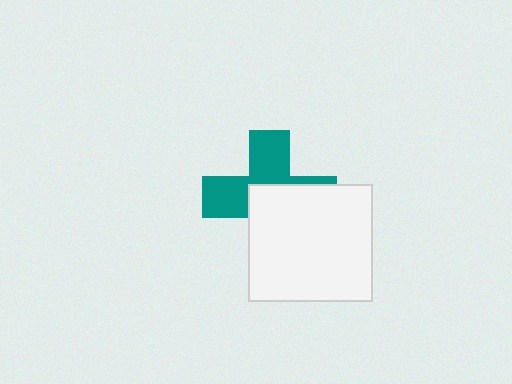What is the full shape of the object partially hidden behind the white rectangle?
The partially hidden object is a teal cross.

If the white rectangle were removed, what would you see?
You would see the complete teal cross.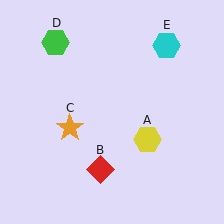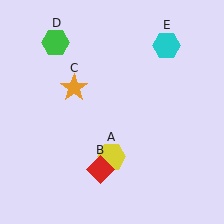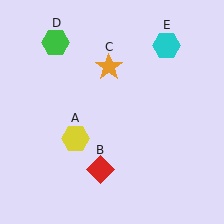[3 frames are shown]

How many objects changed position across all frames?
2 objects changed position: yellow hexagon (object A), orange star (object C).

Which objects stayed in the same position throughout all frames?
Red diamond (object B) and green hexagon (object D) and cyan hexagon (object E) remained stationary.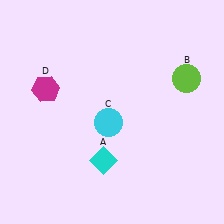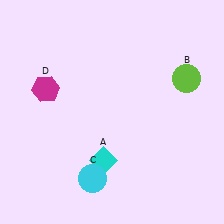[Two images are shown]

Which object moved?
The cyan circle (C) moved down.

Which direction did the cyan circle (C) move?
The cyan circle (C) moved down.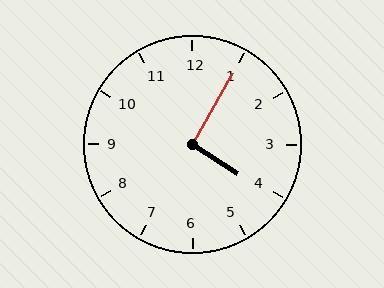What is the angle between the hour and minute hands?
Approximately 92 degrees.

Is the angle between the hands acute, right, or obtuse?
It is right.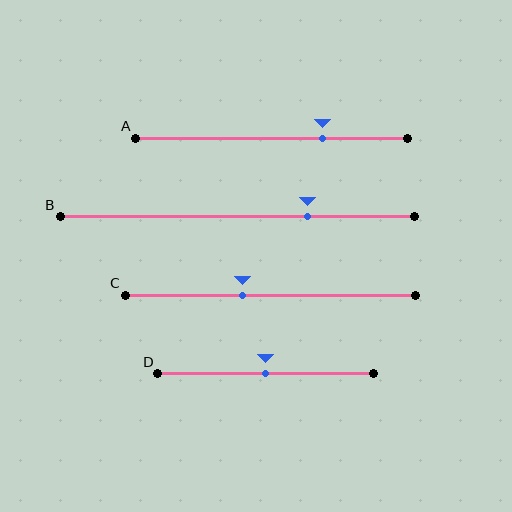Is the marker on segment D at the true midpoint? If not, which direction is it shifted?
Yes, the marker on segment D is at the true midpoint.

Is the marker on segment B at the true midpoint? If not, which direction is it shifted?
No, the marker on segment B is shifted to the right by about 20% of the segment length.